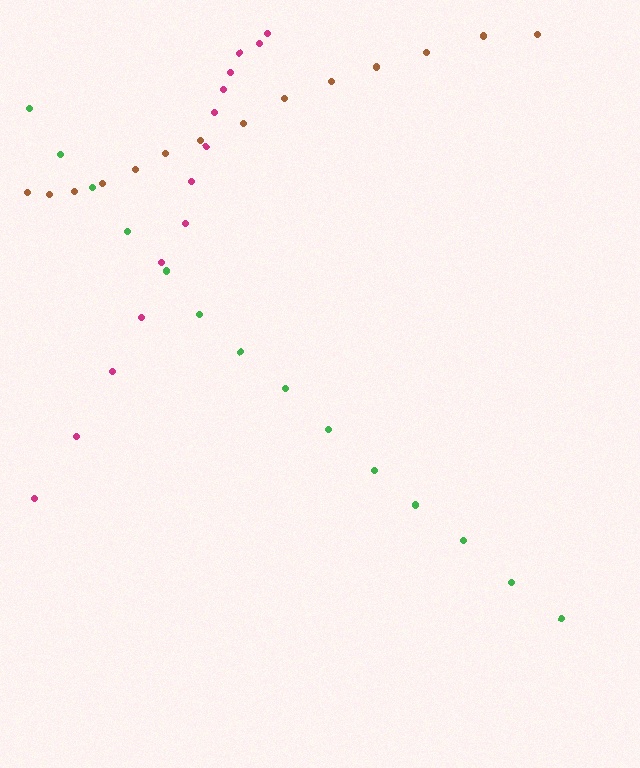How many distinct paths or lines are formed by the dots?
There are 3 distinct paths.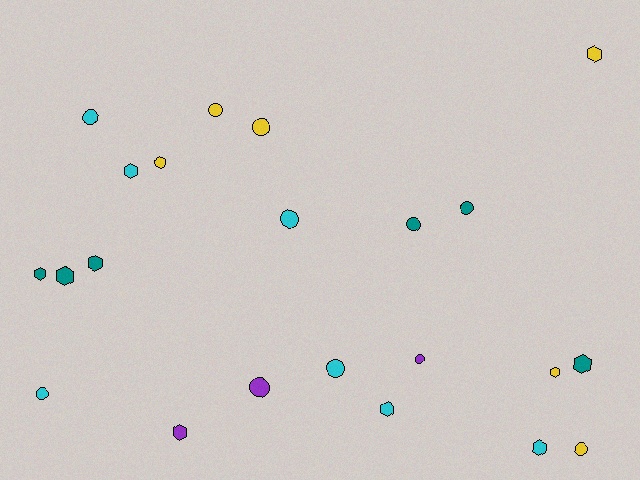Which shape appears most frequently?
Circle, with 12 objects.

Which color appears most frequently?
Cyan, with 7 objects.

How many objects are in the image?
There are 22 objects.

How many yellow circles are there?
There are 4 yellow circles.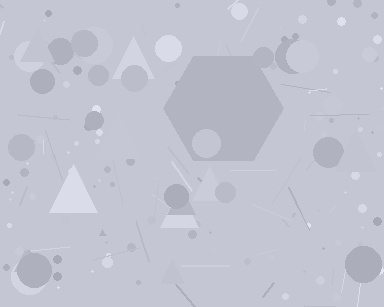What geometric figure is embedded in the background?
A hexagon is embedded in the background.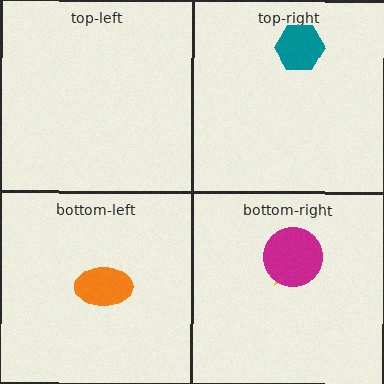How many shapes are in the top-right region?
1.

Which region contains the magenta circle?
The bottom-right region.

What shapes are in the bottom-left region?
The orange ellipse.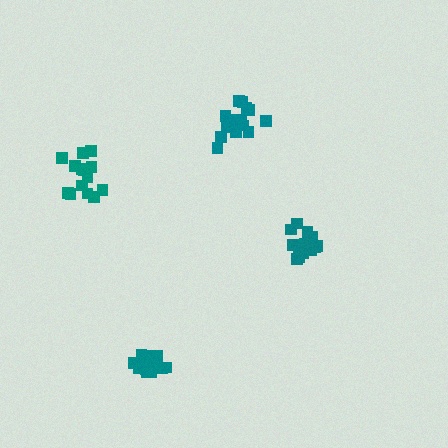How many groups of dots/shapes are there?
There are 4 groups.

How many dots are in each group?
Group 1: 15 dots, Group 2: 17 dots, Group 3: 13 dots, Group 4: 17 dots (62 total).